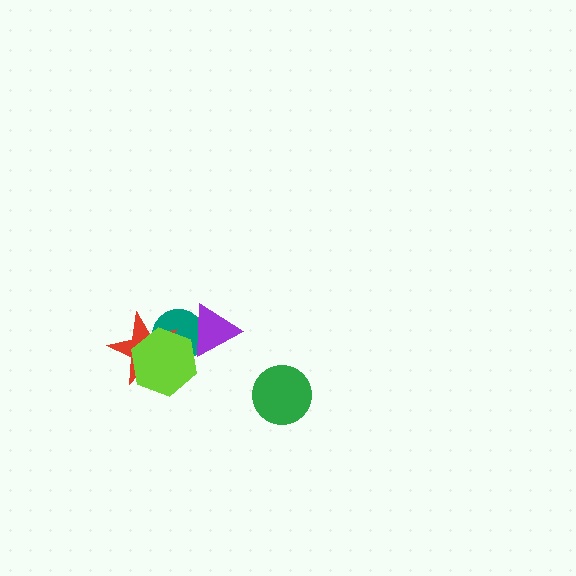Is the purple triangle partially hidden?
Yes, it is partially covered by another shape.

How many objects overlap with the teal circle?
3 objects overlap with the teal circle.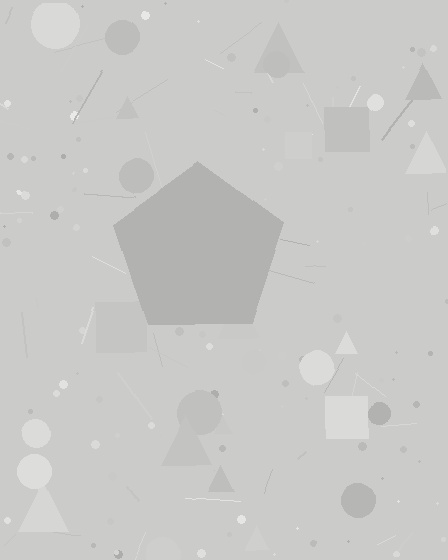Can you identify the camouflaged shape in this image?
The camouflaged shape is a pentagon.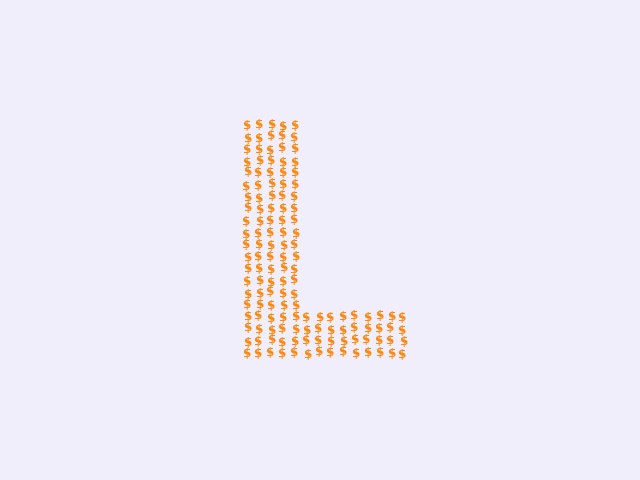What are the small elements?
The small elements are dollar signs.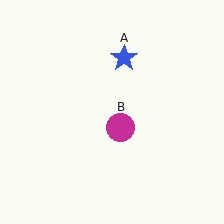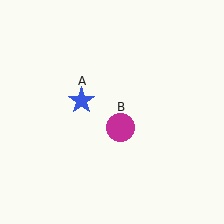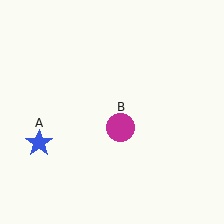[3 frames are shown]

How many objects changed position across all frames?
1 object changed position: blue star (object A).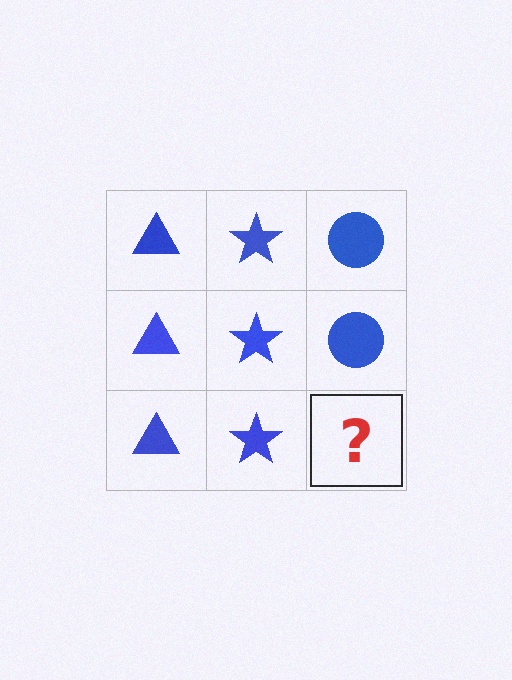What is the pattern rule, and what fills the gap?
The rule is that each column has a consistent shape. The gap should be filled with a blue circle.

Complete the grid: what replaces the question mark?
The question mark should be replaced with a blue circle.